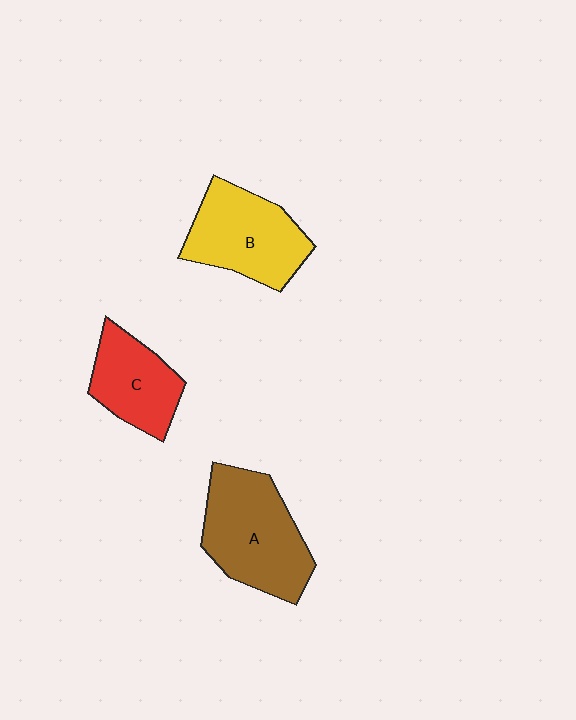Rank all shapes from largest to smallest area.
From largest to smallest: A (brown), B (yellow), C (red).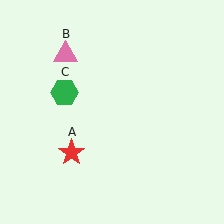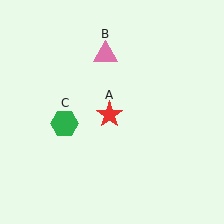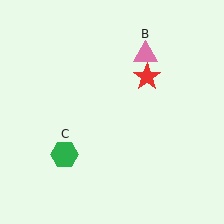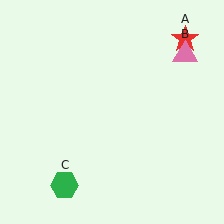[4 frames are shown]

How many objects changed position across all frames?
3 objects changed position: red star (object A), pink triangle (object B), green hexagon (object C).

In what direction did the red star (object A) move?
The red star (object A) moved up and to the right.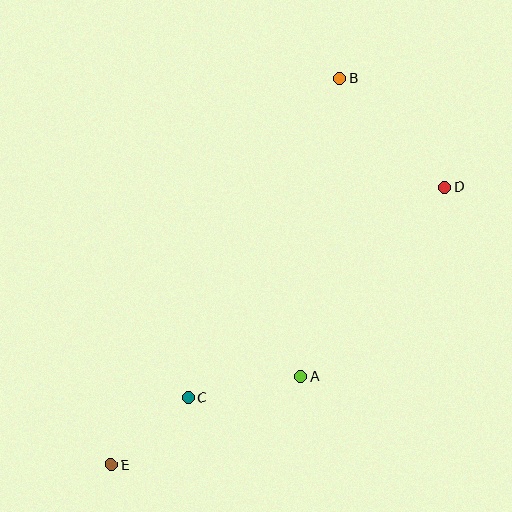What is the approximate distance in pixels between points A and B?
The distance between A and B is approximately 301 pixels.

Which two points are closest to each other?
Points C and E are closest to each other.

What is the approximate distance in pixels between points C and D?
The distance between C and D is approximately 332 pixels.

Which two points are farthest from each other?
Points B and E are farthest from each other.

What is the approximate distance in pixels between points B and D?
The distance between B and D is approximately 151 pixels.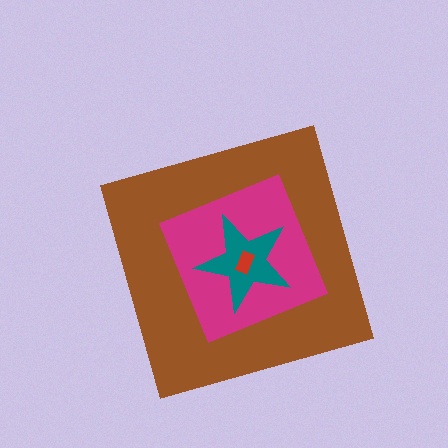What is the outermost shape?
The brown diamond.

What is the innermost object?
The red rectangle.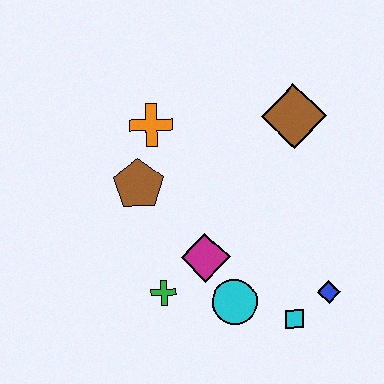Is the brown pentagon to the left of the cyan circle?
Yes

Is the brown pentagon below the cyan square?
No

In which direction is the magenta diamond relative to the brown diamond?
The magenta diamond is below the brown diamond.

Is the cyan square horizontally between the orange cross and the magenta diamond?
No